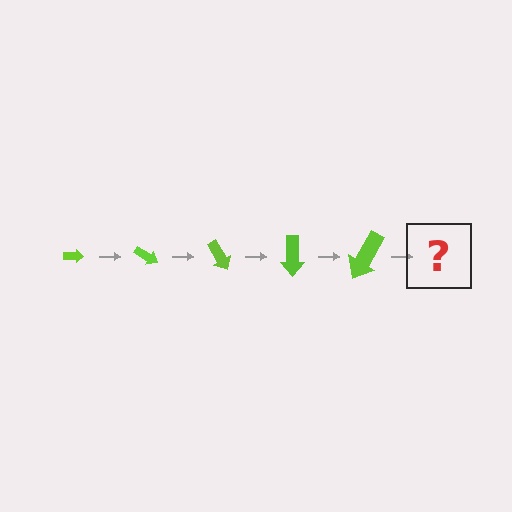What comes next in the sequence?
The next element should be an arrow, larger than the previous one and rotated 150 degrees from the start.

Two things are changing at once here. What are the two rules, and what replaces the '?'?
The two rules are that the arrow grows larger each step and it rotates 30 degrees each step. The '?' should be an arrow, larger than the previous one and rotated 150 degrees from the start.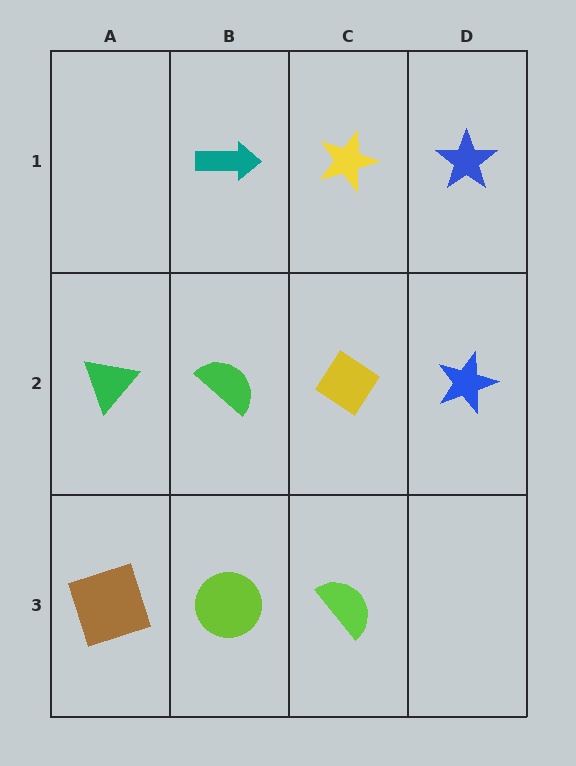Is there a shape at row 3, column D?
No, that cell is empty.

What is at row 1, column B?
A teal arrow.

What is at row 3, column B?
A lime circle.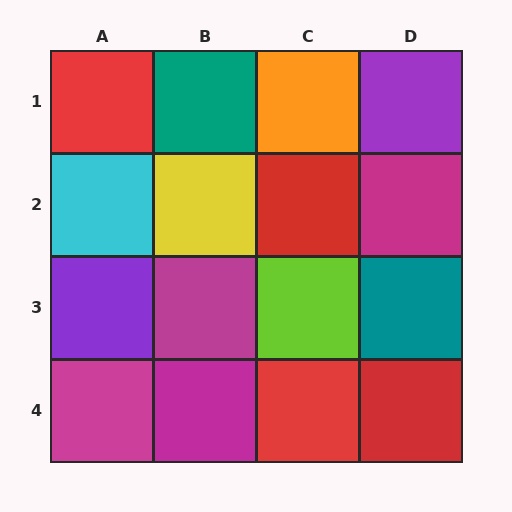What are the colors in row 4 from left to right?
Magenta, magenta, red, red.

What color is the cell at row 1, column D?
Purple.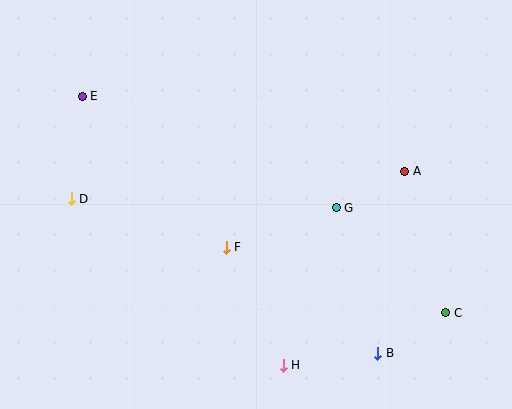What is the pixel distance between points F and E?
The distance between F and E is 209 pixels.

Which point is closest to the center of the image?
Point F at (226, 247) is closest to the center.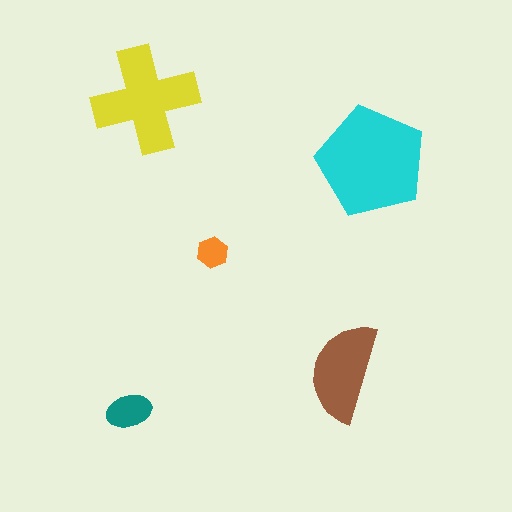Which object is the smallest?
The orange hexagon.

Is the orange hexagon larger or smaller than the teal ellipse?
Smaller.